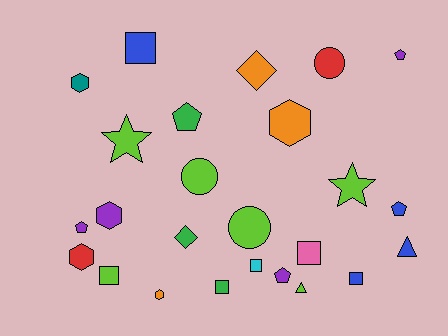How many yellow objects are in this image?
There are no yellow objects.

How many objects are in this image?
There are 25 objects.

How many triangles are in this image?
There are 2 triangles.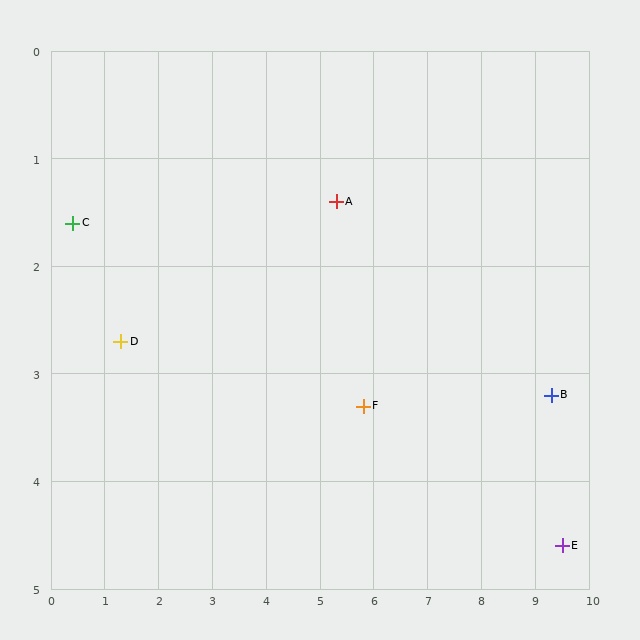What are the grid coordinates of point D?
Point D is at approximately (1.3, 2.7).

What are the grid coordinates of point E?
Point E is at approximately (9.5, 4.6).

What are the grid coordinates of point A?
Point A is at approximately (5.3, 1.4).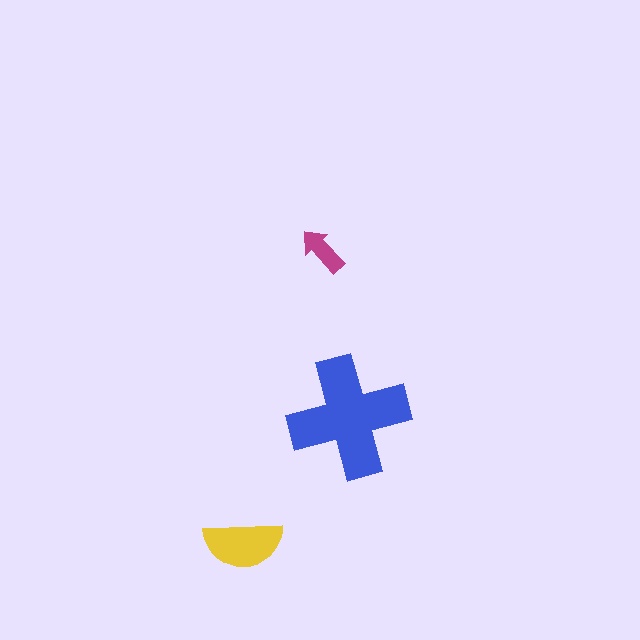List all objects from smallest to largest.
The magenta arrow, the yellow semicircle, the blue cross.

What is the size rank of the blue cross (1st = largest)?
1st.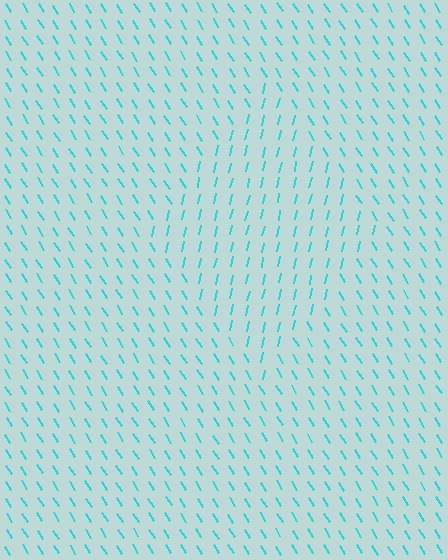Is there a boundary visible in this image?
Yes, there is a texture boundary formed by a change in line orientation.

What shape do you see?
I see a diamond.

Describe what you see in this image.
The image is filled with small cyan line segments. A diamond region in the image has lines oriented differently from the surrounding lines, creating a visible texture boundary.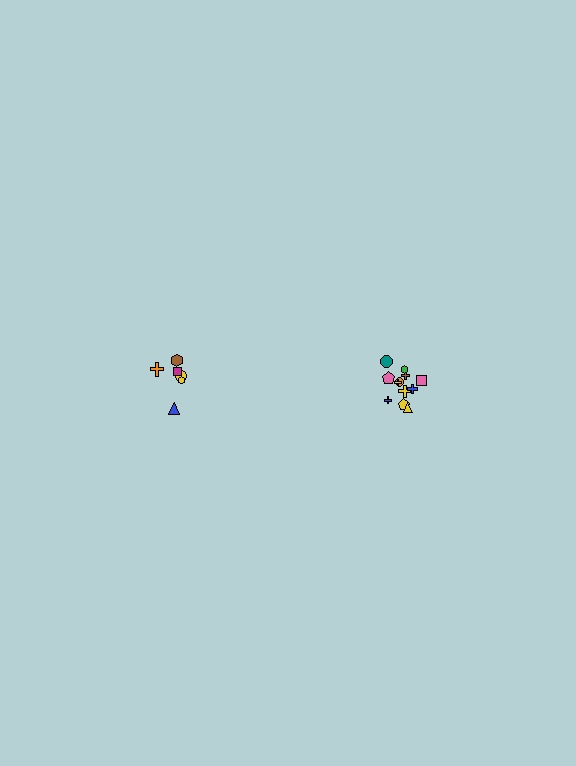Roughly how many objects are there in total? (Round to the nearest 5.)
Roughly 20 objects in total.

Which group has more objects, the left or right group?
The right group.